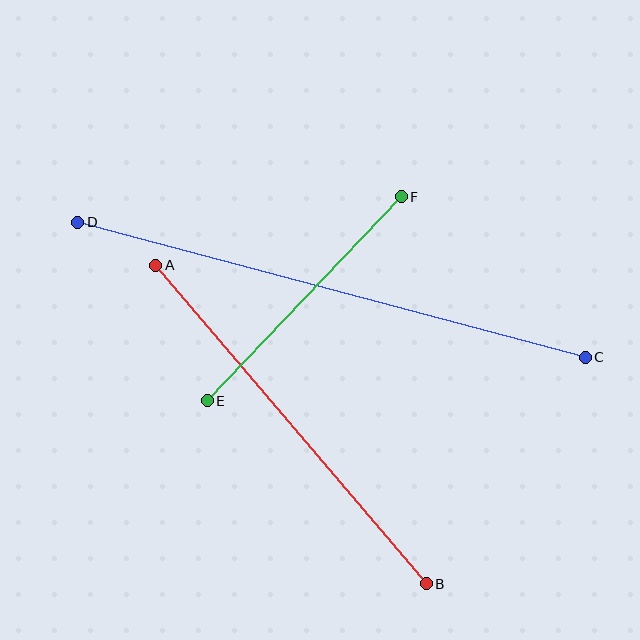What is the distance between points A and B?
The distance is approximately 418 pixels.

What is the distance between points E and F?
The distance is approximately 281 pixels.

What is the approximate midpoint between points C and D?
The midpoint is at approximately (331, 290) pixels.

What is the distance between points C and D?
The distance is approximately 525 pixels.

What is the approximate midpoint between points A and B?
The midpoint is at approximately (291, 424) pixels.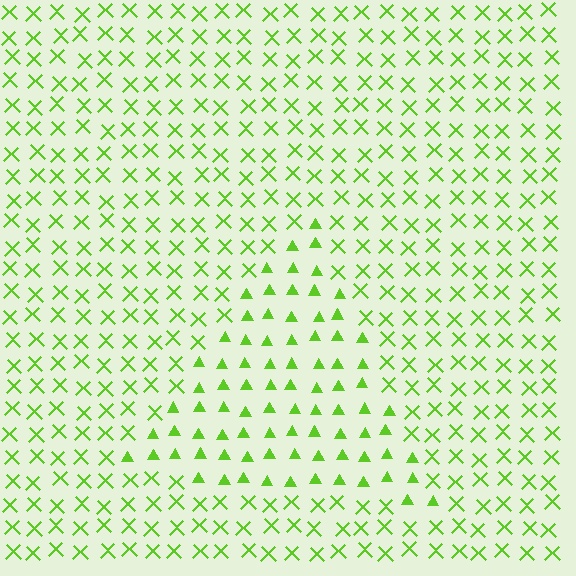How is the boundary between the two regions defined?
The boundary is defined by a change in element shape: triangles inside vs. X marks outside. All elements share the same color and spacing.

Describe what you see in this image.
The image is filled with small lime elements arranged in a uniform grid. A triangle-shaped region contains triangles, while the surrounding area contains X marks. The boundary is defined purely by the change in element shape.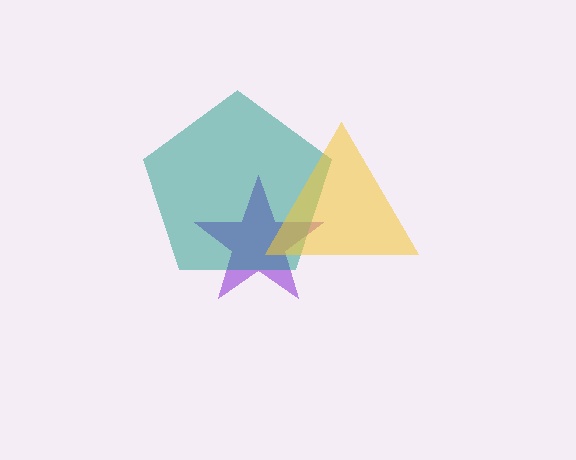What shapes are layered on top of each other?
The layered shapes are: a purple star, a teal pentagon, a yellow triangle.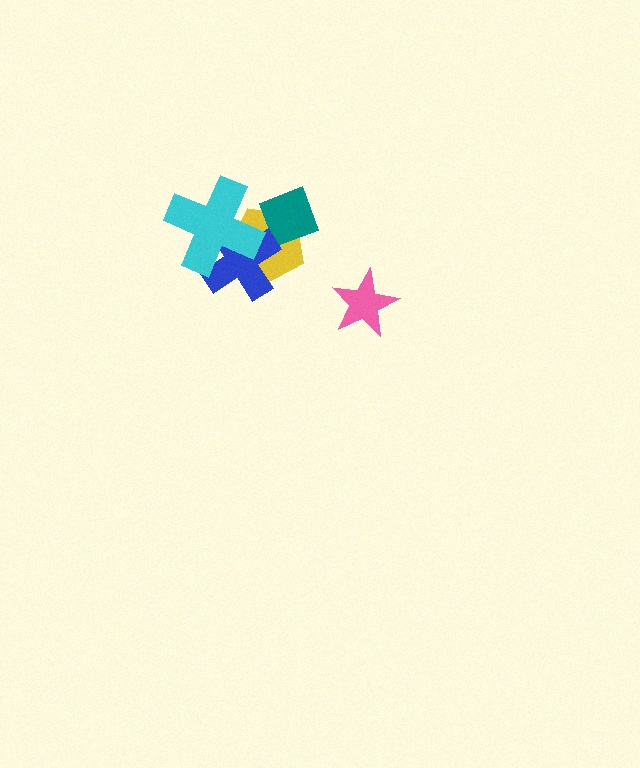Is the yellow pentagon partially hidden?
Yes, it is partially covered by another shape.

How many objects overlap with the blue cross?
3 objects overlap with the blue cross.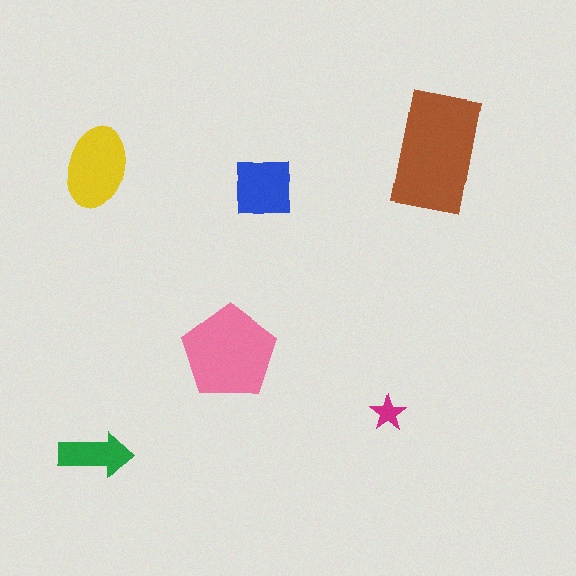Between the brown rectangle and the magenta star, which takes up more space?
The brown rectangle.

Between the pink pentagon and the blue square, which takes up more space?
The pink pentagon.